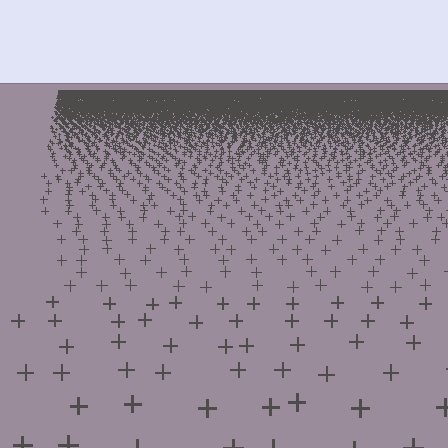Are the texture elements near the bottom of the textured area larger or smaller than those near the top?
Larger. Near the bottom, elements are closer to the viewer and appear at a bigger on-screen size.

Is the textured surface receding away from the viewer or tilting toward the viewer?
The surface is receding away from the viewer. Texture elements get smaller and denser toward the top.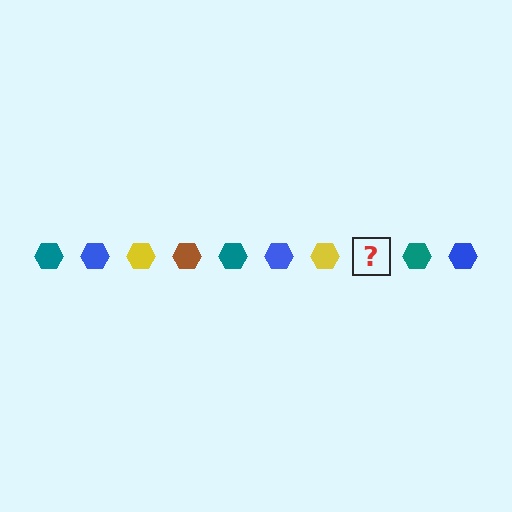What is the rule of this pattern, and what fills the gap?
The rule is that the pattern cycles through teal, blue, yellow, brown hexagons. The gap should be filled with a brown hexagon.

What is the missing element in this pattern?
The missing element is a brown hexagon.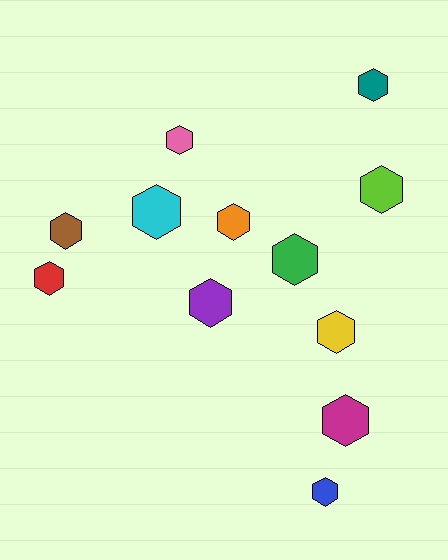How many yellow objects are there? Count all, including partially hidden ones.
There is 1 yellow object.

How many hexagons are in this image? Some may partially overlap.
There are 12 hexagons.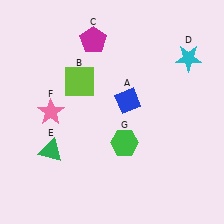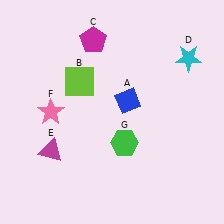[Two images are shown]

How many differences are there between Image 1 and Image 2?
There is 1 difference between the two images.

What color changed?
The triangle (E) changed from green in Image 1 to magenta in Image 2.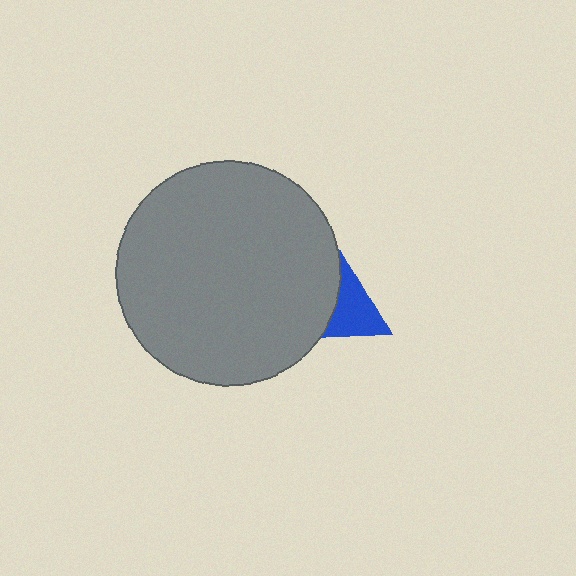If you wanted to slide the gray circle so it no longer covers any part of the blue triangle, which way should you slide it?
Slide it left — that is the most direct way to separate the two shapes.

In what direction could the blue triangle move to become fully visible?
The blue triangle could move right. That would shift it out from behind the gray circle entirely.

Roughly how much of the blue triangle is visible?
A small part of it is visible (roughly 35%).